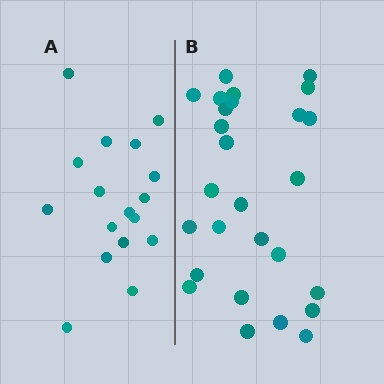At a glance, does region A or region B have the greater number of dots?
Region B (the right region) has more dots.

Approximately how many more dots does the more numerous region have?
Region B has roughly 10 or so more dots than region A.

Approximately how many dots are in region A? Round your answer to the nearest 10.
About 20 dots. (The exact count is 17, which rounds to 20.)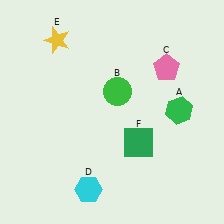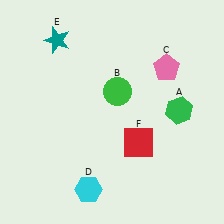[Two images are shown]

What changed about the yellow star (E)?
In Image 1, E is yellow. In Image 2, it changed to teal.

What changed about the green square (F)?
In Image 1, F is green. In Image 2, it changed to red.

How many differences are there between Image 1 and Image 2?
There are 2 differences between the two images.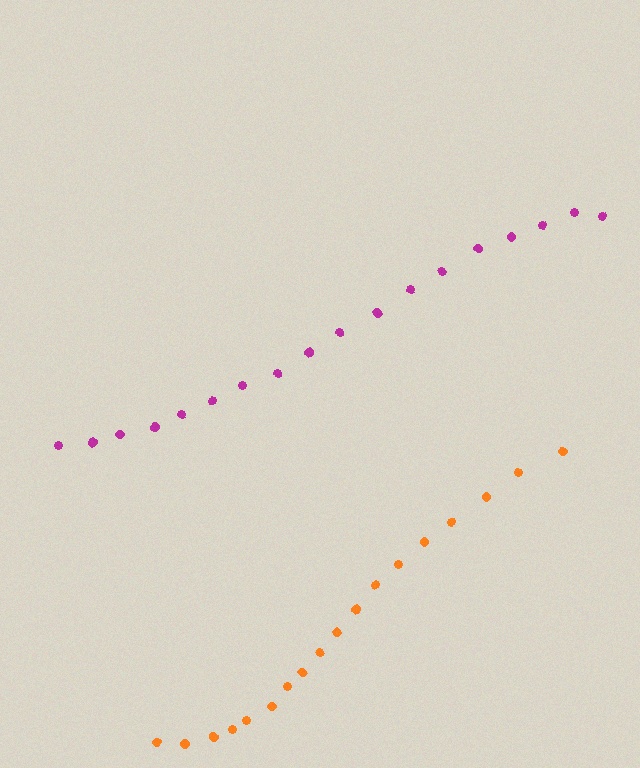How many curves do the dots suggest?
There are 2 distinct paths.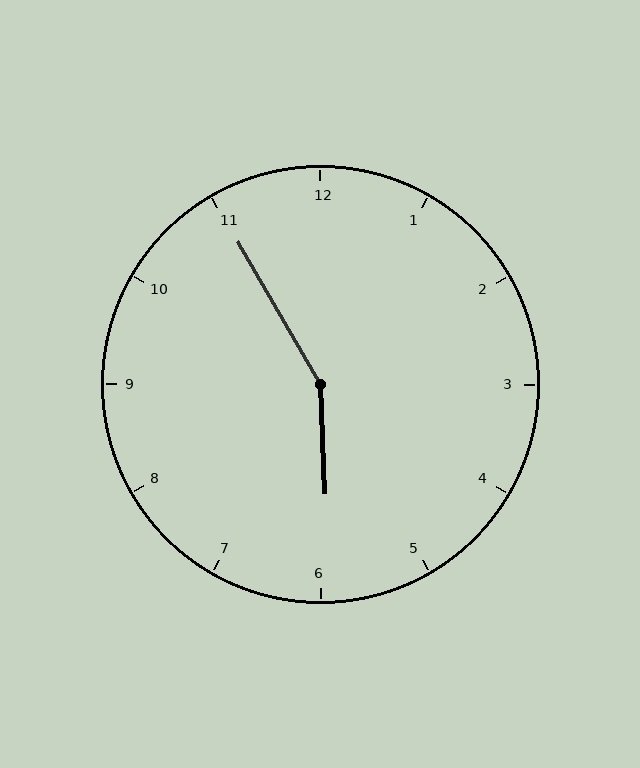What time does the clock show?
5:55.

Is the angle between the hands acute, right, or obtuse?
It is obtuse.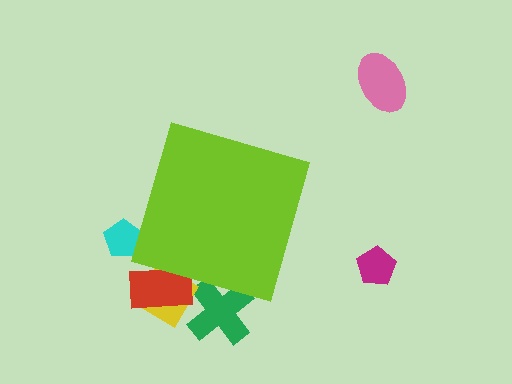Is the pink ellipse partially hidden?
No, the pink ellipse is fully visible.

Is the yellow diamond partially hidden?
Yes, the yellow diamond is partially hidden behind the lime diamond.